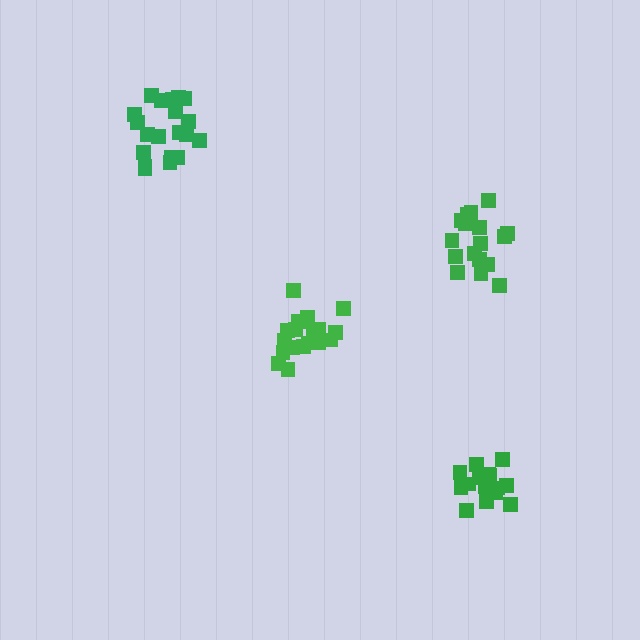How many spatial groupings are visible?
There are 4 spatial groupings.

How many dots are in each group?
Group 1: 20 dots, Group 2: 18 dots, Group 3: 20 dots, Group 4: 16 dots (74 total).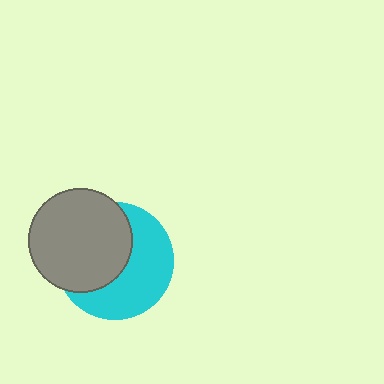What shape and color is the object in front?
The object in front is a gray circle.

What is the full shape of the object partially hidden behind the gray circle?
The partially hidden object is a cyan circle.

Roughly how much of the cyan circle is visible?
About half of it is visible (roughly 51%).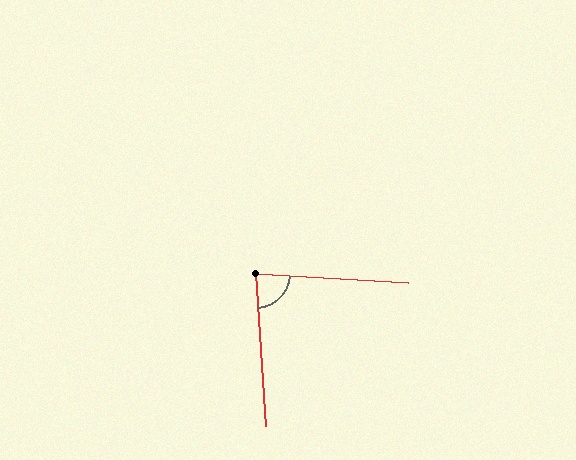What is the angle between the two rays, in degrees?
Approximately 83 degrees.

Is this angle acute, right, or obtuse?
It is acute.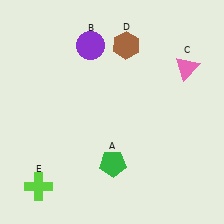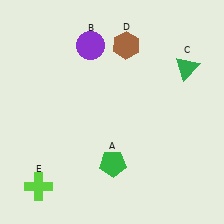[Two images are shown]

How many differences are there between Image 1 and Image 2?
There is 1 difference between the two images.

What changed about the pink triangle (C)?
In Image 1, C is pink. In Image 2, it changed to green.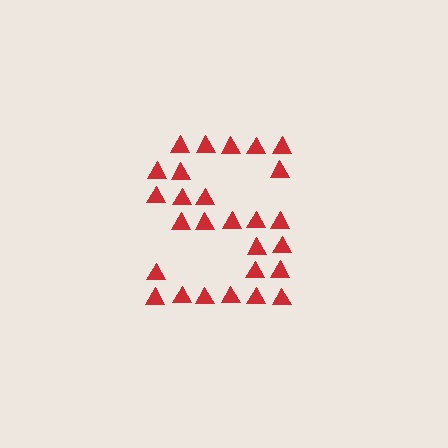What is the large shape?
The large shape is the letter S.